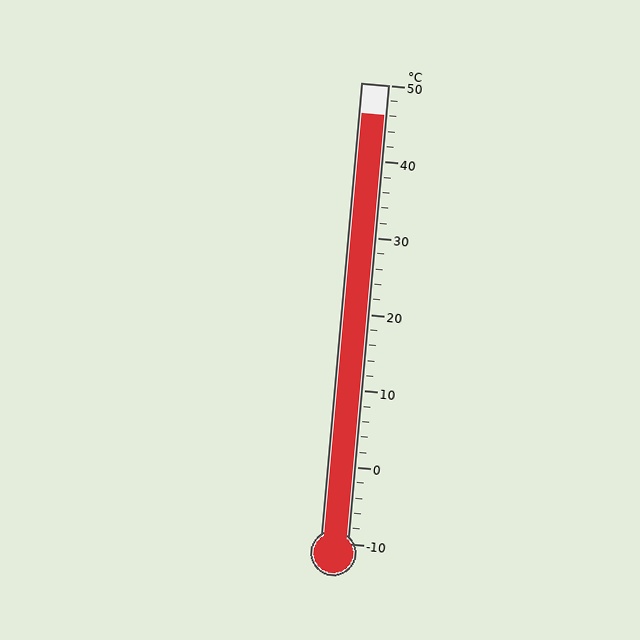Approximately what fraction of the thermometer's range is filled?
The thermometer is filled to approximately 95% of its range.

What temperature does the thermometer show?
The thermometer shows approximately 46°C.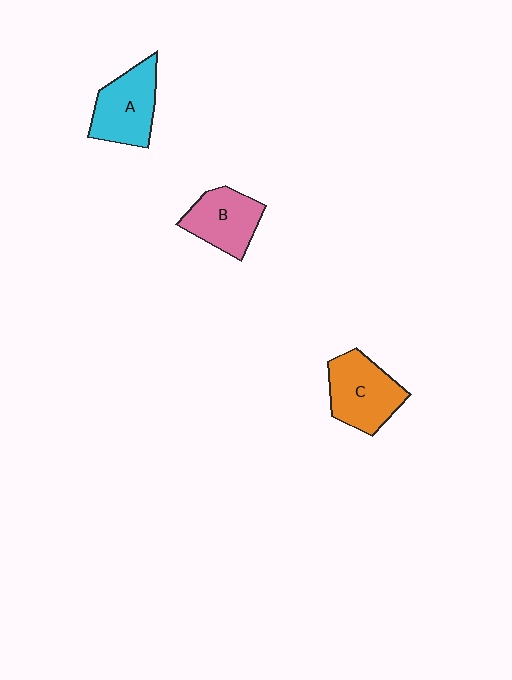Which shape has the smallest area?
Shape B (pink).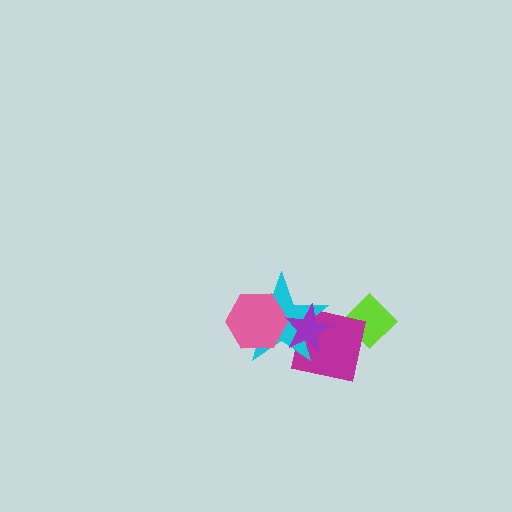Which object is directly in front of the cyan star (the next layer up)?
The pink hexagon is directly in front of the cyan star.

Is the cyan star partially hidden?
Yes, it is partially covered by another shape.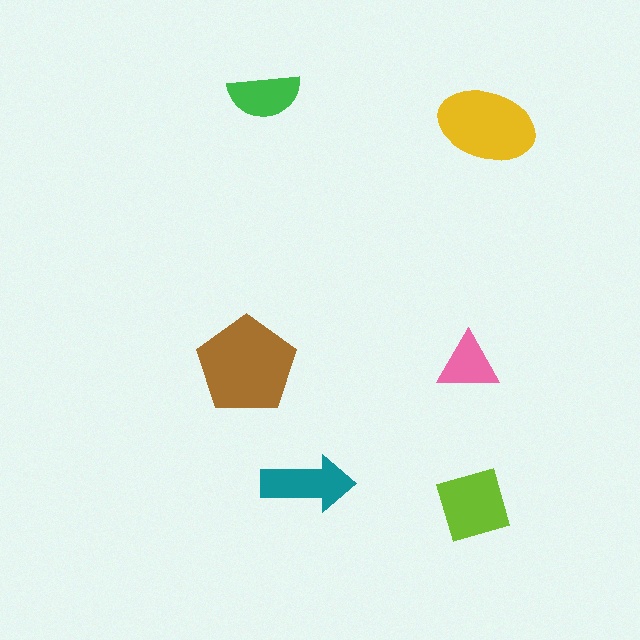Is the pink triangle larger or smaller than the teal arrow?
Smaller.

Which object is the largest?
The brown pentagon.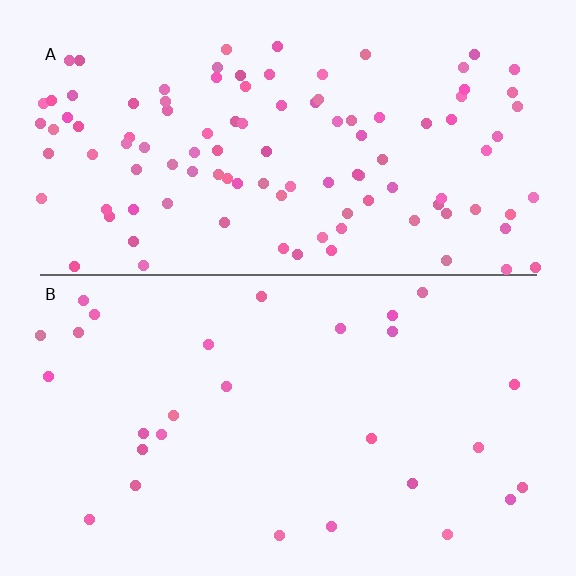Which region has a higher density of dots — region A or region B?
A (the top).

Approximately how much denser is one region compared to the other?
Approximately 3.8× — region A over region B.